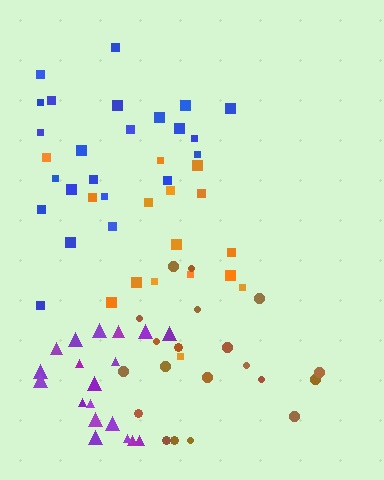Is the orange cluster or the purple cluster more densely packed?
Purple.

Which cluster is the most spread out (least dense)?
Orange.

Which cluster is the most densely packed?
Purple.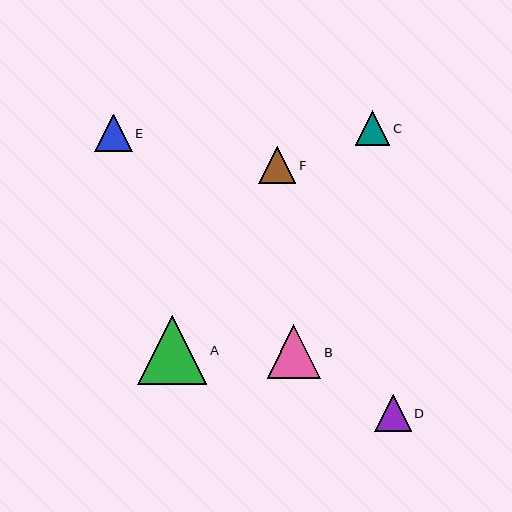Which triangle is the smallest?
Triangle C is the smallest with a size of approximately 35 pixels.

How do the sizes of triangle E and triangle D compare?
Triangle E and triangle D are approximately the same size.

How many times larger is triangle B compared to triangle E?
Triangle B is approximately 1.4 times the size of triangle E.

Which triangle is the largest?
Triangle A is the largest with a size of approximately 69 pixels.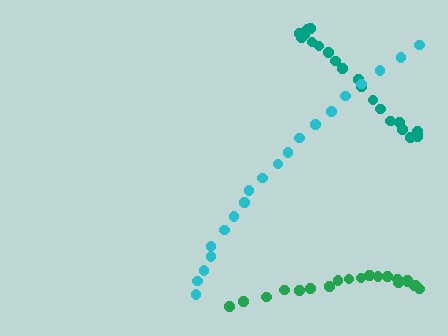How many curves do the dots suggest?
There are 3 distinct paths.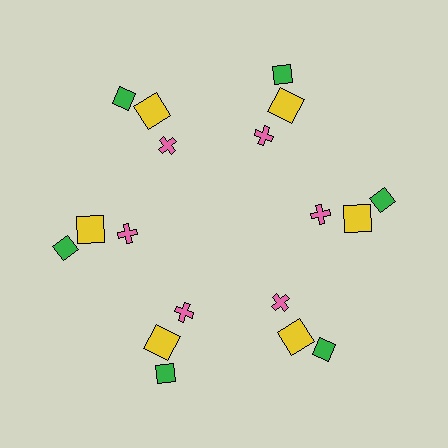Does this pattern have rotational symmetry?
Yes, this pattern has 6-fold rotational symmetry. It looks the same after rotating 60 degrees around the center.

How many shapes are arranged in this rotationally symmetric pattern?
There are 18 shapes, arranged in 6 groups of 3.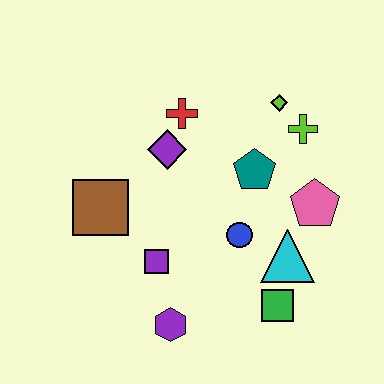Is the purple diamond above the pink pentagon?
Yes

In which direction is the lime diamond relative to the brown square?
The lime diamond is to the right of the brown square.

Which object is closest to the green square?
The cyan triangle is closest to the green square.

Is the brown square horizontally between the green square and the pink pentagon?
No